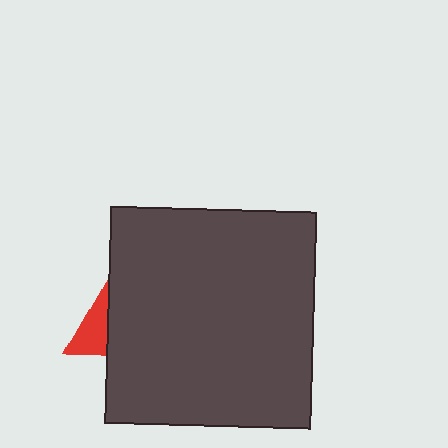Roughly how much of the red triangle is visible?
A small part of it is visible (roughly 33%).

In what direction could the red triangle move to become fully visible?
The red triangle could move left. That would shift it out from behind the dark gray rectangle entirely.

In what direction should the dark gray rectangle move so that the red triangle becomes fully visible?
The dark gray rectangle should move right. That is the shortest direction to clear the overlap and leave the red triangle fully visible.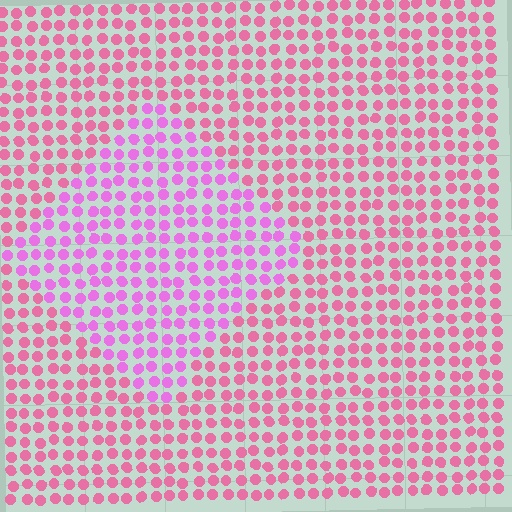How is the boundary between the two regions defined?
The boundary is defined purely by a slight shift in hue (about 33 degrees). Spacing, size, and orientation are identical on both sides.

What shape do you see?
I see a diamond.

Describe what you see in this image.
The image is filled with small pink elements in a uniform arrangement. A diamond-shaped region is visible where the elements are tinted to a slightly different hue, forming a subtle color boundary.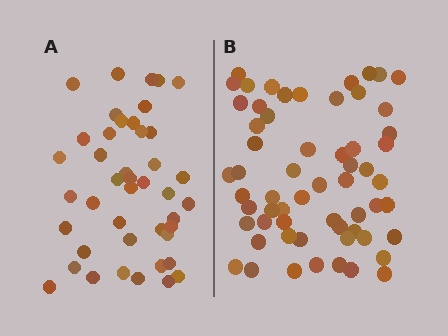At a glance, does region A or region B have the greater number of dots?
Region B (the right region) has more dots.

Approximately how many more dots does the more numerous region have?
Region B has approximately 15 more dots than region A.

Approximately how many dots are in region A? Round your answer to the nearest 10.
About 40 dots. (The exact count is 43, which rounds to 40.)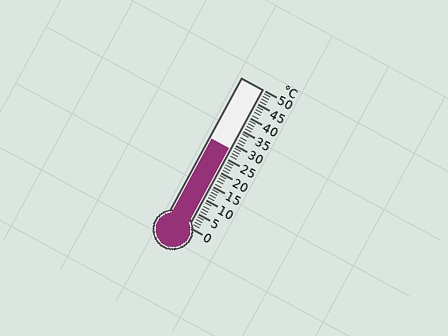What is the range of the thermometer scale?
The thermometer scale ranges from 0°C to 50°C.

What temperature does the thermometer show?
The thermometer shows approximately 28°C.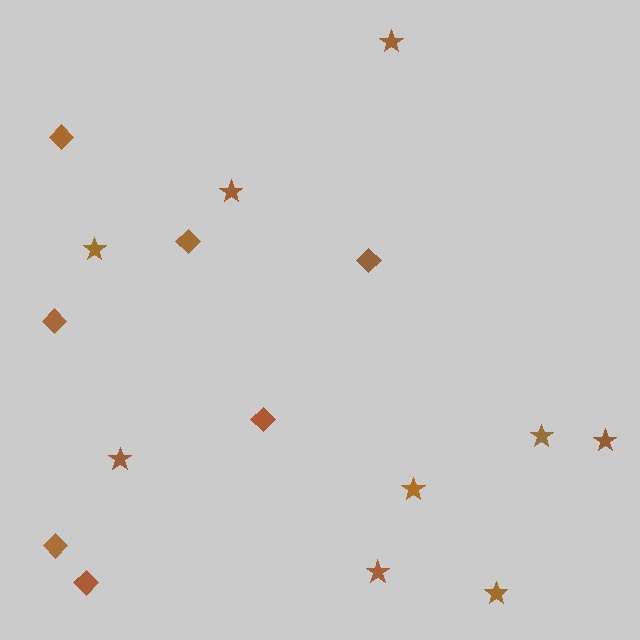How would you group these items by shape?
There are 2 groups: one group of stars (9) and one group of diamonds (7).